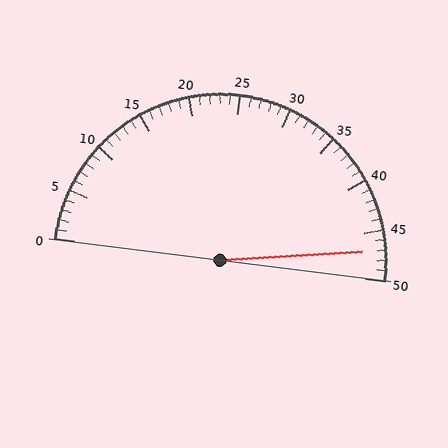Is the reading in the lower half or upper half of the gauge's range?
The reading is in the upper half of the range (0 to 50).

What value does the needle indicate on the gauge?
The needle indicates approximately 47.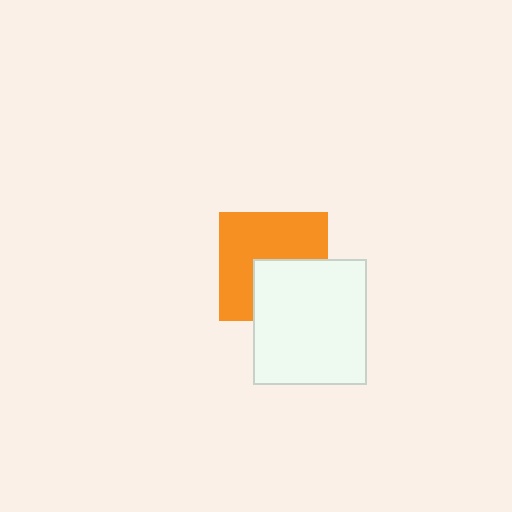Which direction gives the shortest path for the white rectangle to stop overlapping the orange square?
Moving toward the lower-right gives the shortest separation.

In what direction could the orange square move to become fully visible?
The orange square could move toward the upper-left. That would shift it out from behind the white rectangle entirely.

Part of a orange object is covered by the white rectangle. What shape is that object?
It is a square.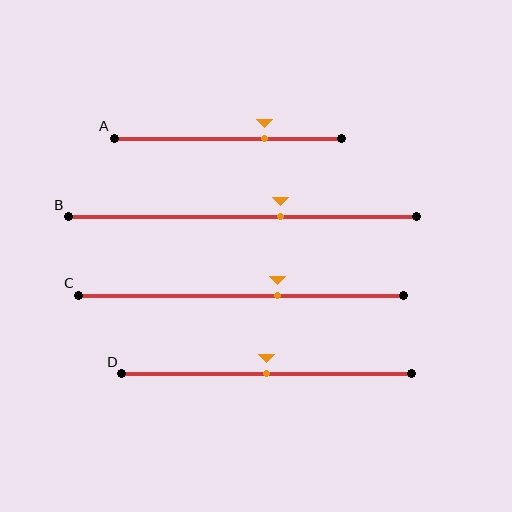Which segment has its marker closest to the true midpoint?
Segment D has its marker closest to the true midpoint.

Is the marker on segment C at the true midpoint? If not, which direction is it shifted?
No, the marker on segment C is shifted to the right by about 11% of the segment length.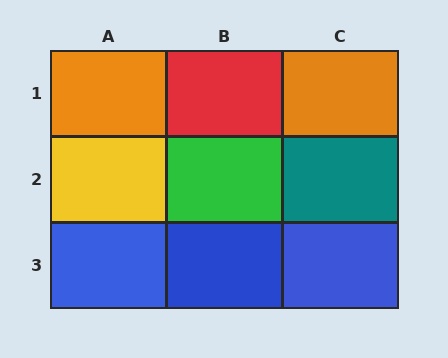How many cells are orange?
2 cells are orange.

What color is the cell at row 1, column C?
Orange.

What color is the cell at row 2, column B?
Green.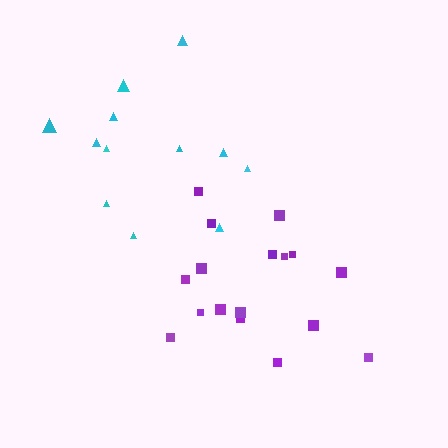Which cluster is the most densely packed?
Purple.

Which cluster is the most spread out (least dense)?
Cyan.